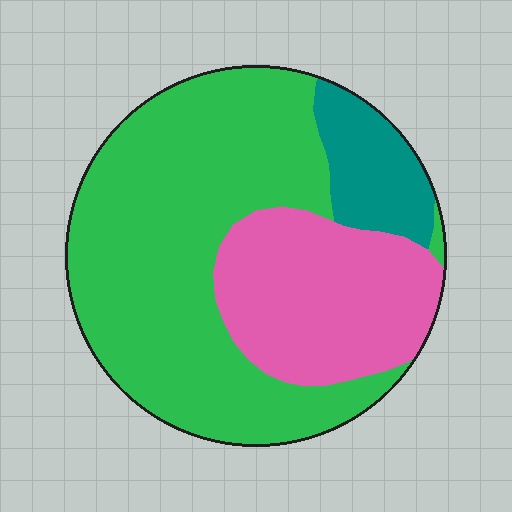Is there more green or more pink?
Green.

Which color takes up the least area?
Teal, at roughly 10%.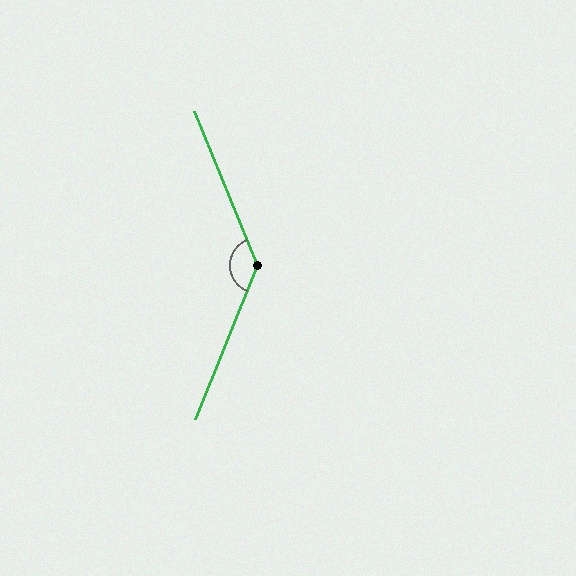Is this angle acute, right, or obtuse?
It is obtuse.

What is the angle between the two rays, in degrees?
Approximately 136 degrees.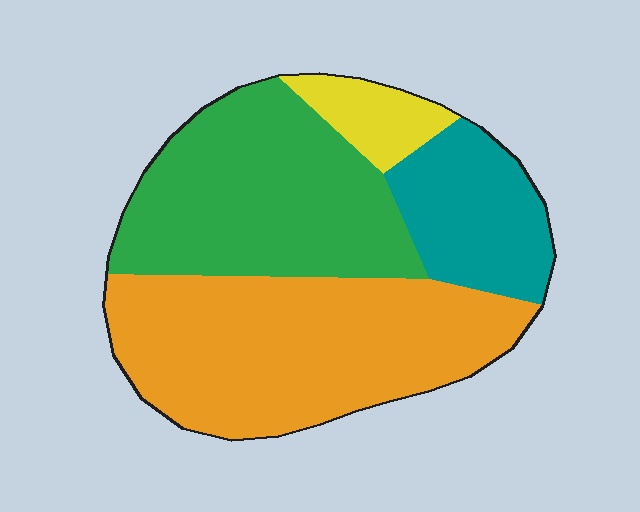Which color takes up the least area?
Yellow, at roughly 5%.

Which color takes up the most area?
Orange, at roughly 40%.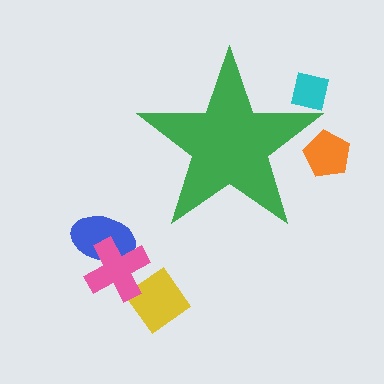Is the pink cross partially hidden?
No, the pink cross is fully visible.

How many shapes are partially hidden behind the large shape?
2 shapes are partially hidden.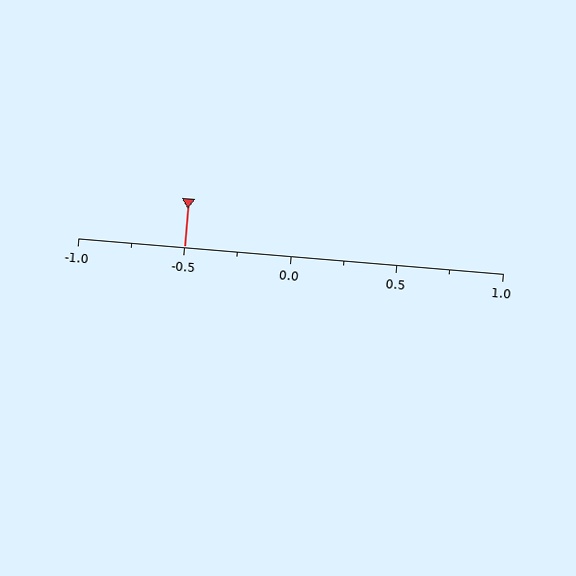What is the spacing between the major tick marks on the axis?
The major ticks are spaced 0.5 apart.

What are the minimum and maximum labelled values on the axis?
The axis runs from -1.0 to 1.0.